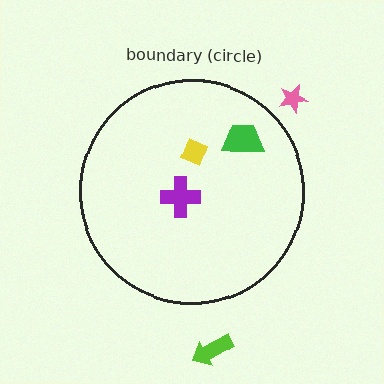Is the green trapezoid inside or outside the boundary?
Inside.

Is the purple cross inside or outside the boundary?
Inside.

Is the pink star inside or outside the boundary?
Outside.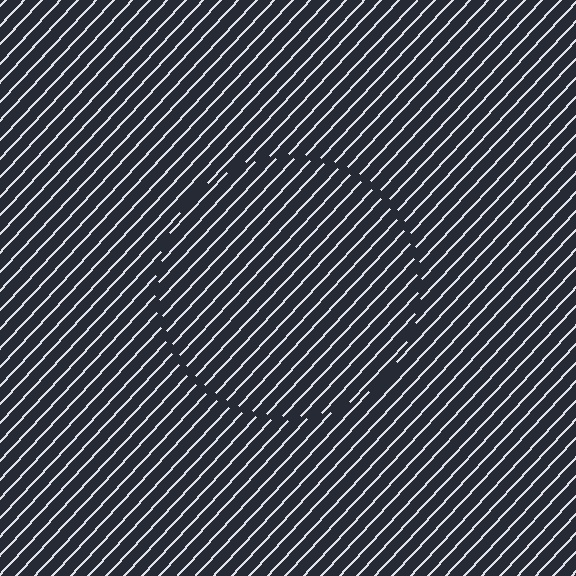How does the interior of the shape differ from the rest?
The interior of the shape contains the same grating, shifted by half a period — the contour is defined by the phase discontinuity where line-ends from the inner and outer gratings abut.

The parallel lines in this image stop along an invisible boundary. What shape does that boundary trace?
An illusory circle. The interior of the shape contains the same grating, shifted by half a period — the contour is defined by the phase discontinuity where line-ends from the inner and outer gratings abut.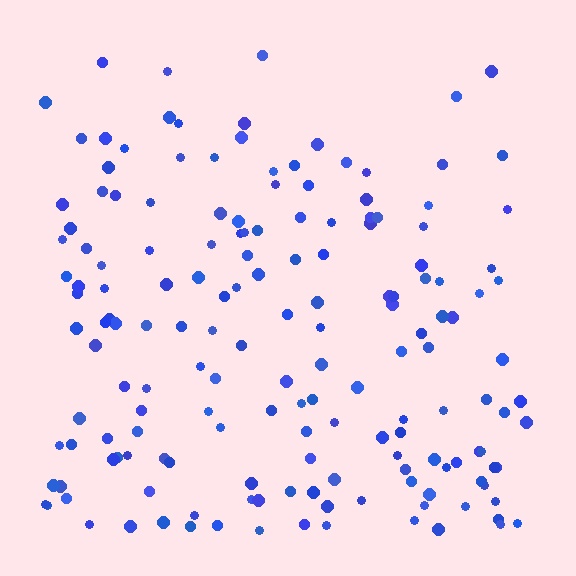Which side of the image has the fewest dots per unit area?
The top.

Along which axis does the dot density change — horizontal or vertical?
Vertical.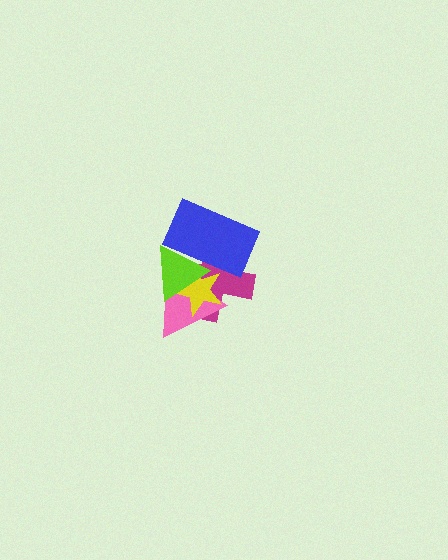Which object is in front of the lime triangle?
The blue rectangle is in front of the lime triangle.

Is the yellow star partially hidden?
Yes, it is partially covered by another shape.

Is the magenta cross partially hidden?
Yes, it is partially covered by another shape.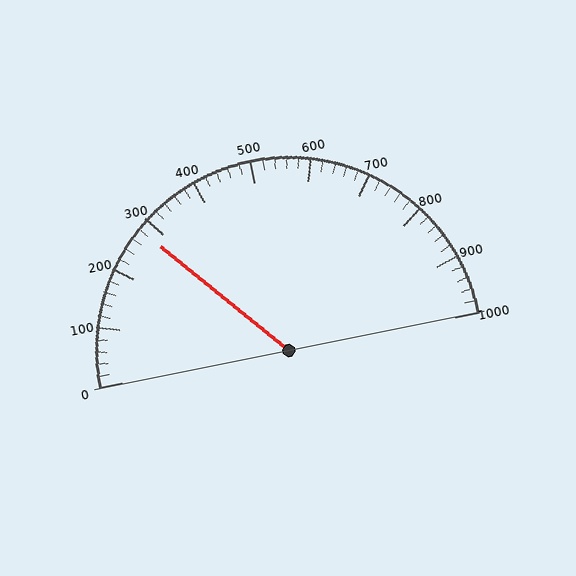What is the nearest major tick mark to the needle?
The nearest major tick mark is 300.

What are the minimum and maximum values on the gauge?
The gauge ranges from 0 to 1000.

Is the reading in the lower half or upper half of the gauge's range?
The reading is in the lower half of the range (0 to 1000).